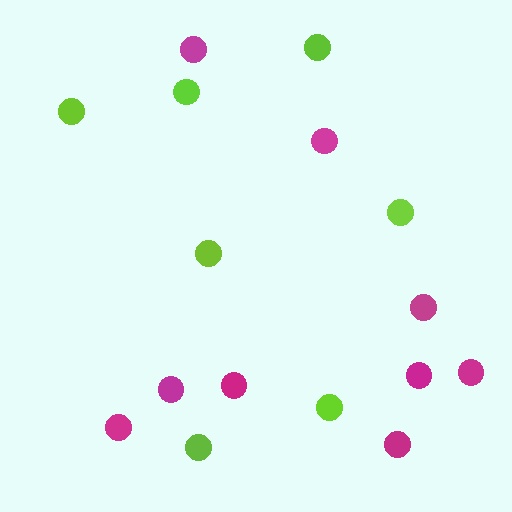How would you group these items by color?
There are 2 groups: one group of lime circles (7) and one group of magenta circles (9).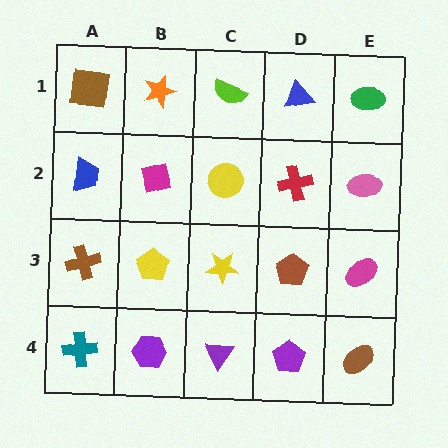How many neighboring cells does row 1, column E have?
2.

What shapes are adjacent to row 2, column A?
A brown square (row 1, column A), a brown cross (row 3, column A), a magenta square (row 2, column B).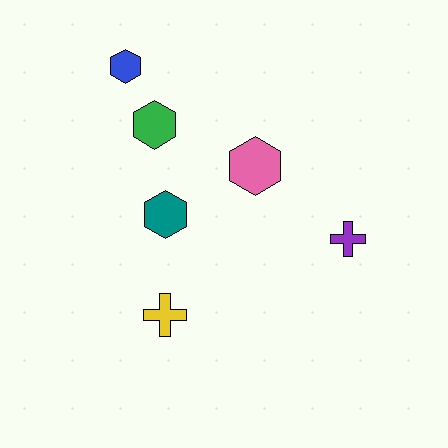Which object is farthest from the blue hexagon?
The purple cross is farthest from the blue hexagon.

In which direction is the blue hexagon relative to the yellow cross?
The blue hexagon is above the yellow cross.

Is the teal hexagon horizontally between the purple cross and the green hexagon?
Yes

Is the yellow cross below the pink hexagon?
Yes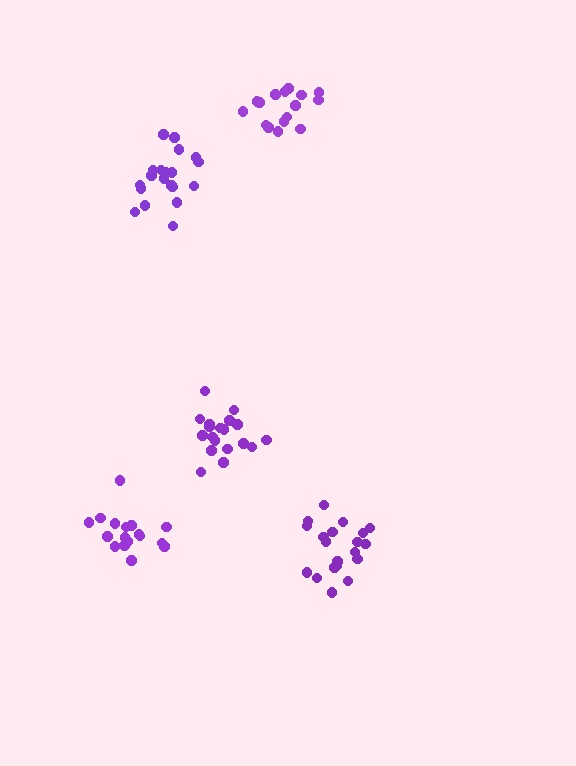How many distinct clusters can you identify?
There are 5 distinct clusters.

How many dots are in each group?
Group 1: 16 dots, Group 2: 20 dots, Group 3: 19 dots, Group 4: 17 dots, Group 5: 20 dots (92 total).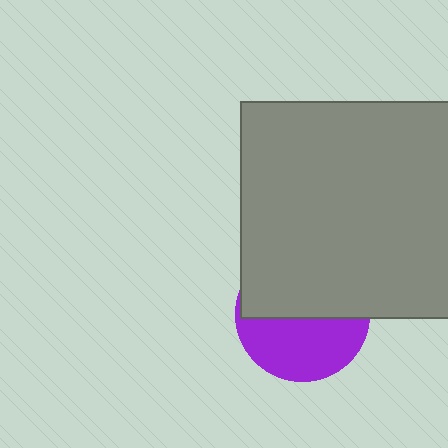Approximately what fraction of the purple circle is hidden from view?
Roughly 54% of the purple circle is hidden behind the gray square.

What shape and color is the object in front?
The object in front is a gray square.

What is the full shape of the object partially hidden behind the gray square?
The partially hidden object is a purple circle.